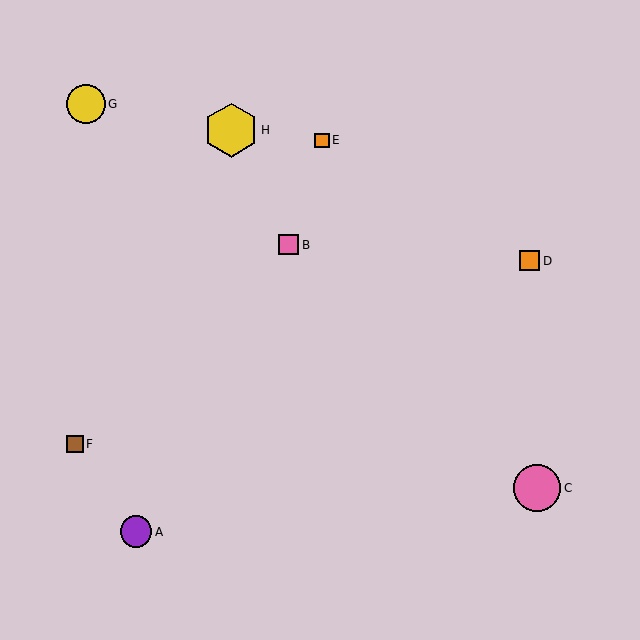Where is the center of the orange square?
The center of the orange square is at (530, 261).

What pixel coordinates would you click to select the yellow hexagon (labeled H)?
Click at (231, 130) to select the yellow hexagon H.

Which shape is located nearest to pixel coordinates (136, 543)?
The purple circle (labeled A) at (136, 532) is nearest to that location.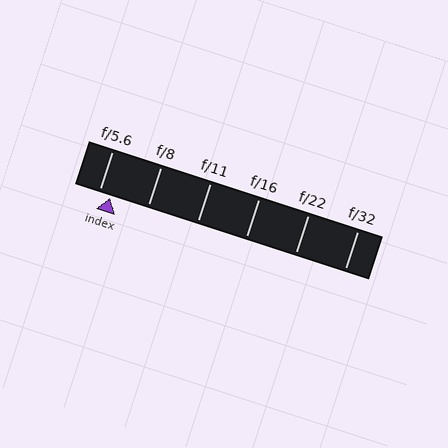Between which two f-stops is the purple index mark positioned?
The index mark is between f/5.6 and f/8.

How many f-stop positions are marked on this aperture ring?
There are 6 f-stop positions marked.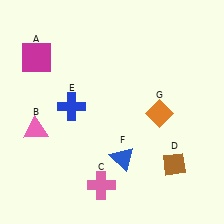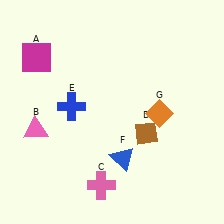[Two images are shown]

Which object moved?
The brown diamond (D) moved up.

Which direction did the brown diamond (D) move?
The brown diamond (D) moved up.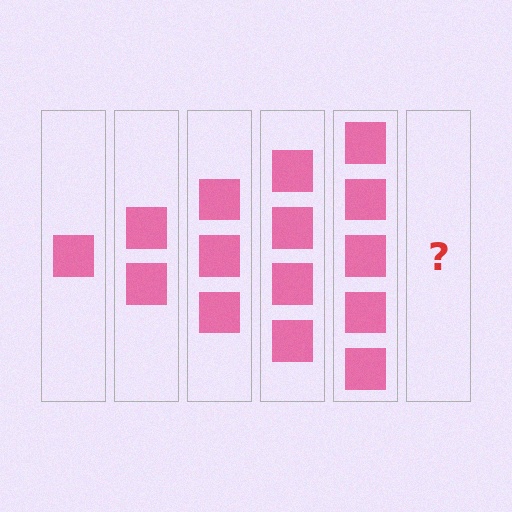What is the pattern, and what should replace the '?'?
The pattern is that each step adds one more square. The '?' should be 6 squares.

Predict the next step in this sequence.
The next step is 6 squares.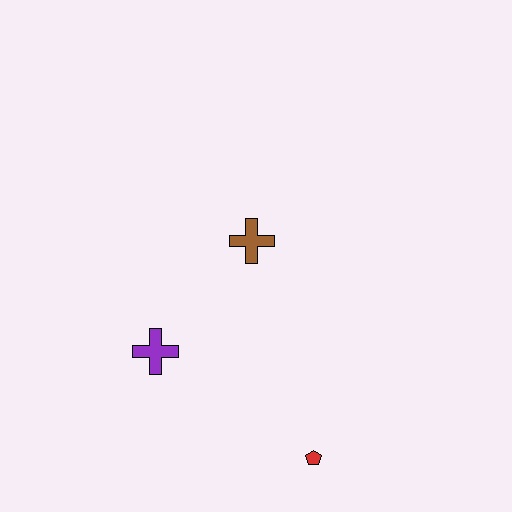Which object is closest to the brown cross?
The purple cross is closest to the brown cross.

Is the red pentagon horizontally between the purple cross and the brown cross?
No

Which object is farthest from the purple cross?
The red pentagon is farthest from the purple cross.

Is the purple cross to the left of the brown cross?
Yes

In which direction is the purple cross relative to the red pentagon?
The purple cross is to the left of the red pentagon.